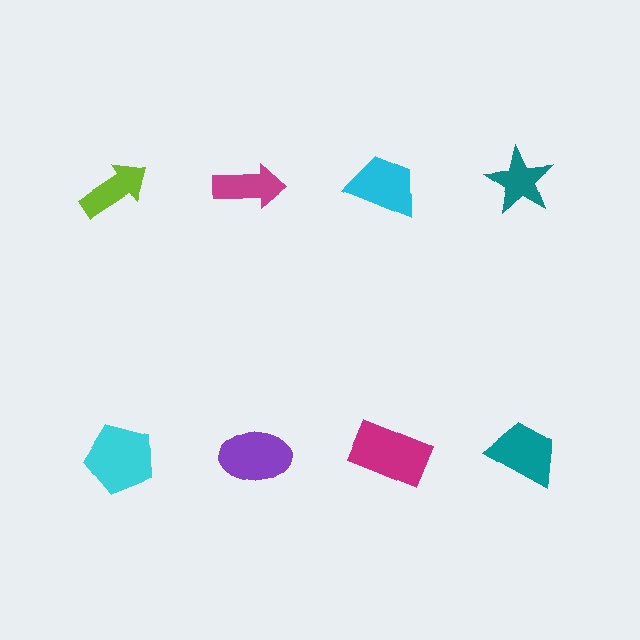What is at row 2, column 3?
A magenta rectangle.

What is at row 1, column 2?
A magenta arrow.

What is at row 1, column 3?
A cyan trapezoid.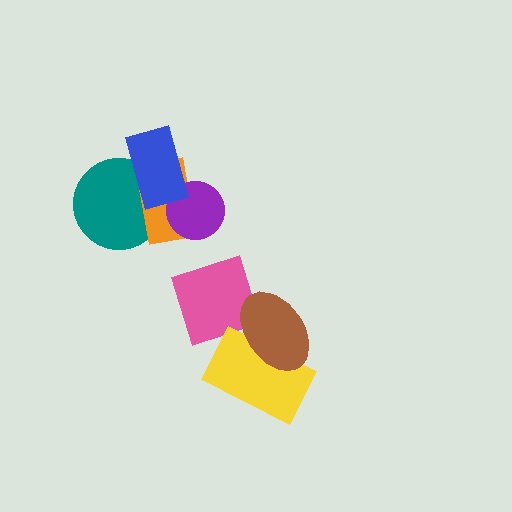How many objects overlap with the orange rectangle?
3 objects overlap with the orange rectangle.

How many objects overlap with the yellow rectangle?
1 object overlaps with the yellow rectangle.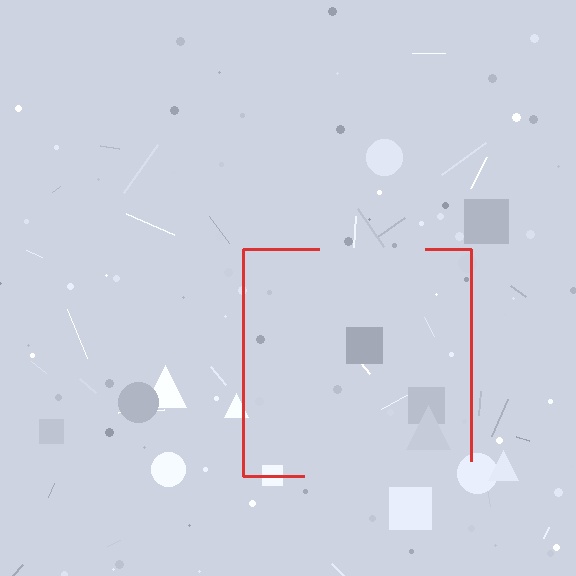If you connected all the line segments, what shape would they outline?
They would outline a square.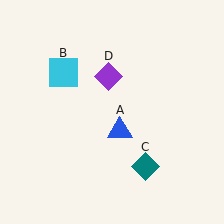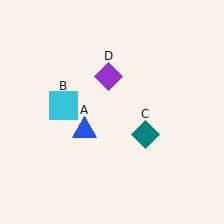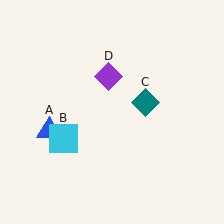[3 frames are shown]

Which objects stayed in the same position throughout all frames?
Purple diamond (object D) remained stationary.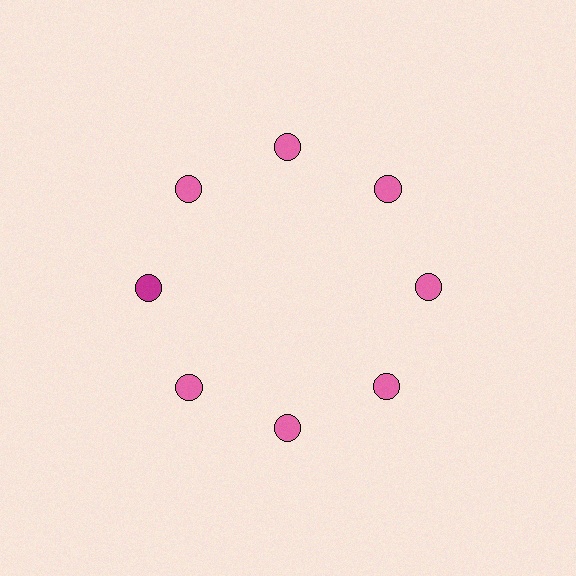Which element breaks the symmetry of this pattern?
The magenta circle at roughly the 9 o'clock position breaks the symmetry. All other shapes are pink circles.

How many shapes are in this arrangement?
There are 8 shapes arranged in a ring pattern.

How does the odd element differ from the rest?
It has a different color: magenta instead of pink.